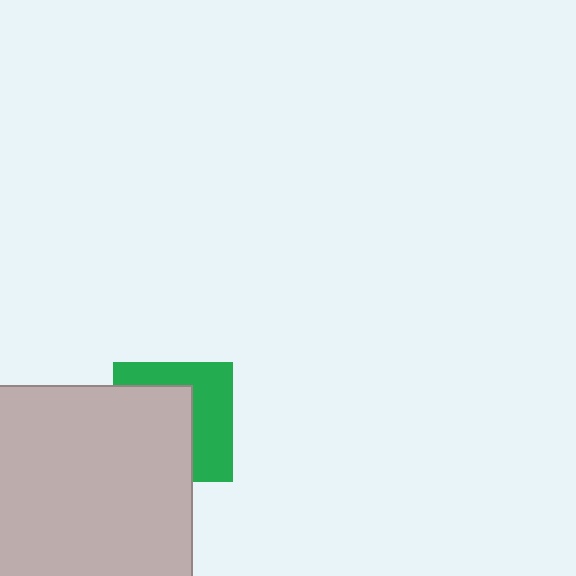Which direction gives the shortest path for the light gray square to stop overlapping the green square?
Moving left gives the shortest separation.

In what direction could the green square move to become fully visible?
The green square could move right. That would shift it out from behind the light gray square entirely.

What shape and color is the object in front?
The object in front is a light gray square.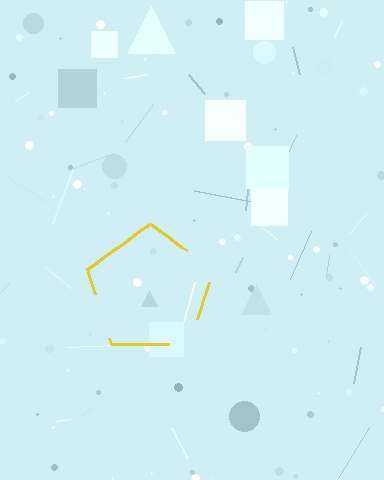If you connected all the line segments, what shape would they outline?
They would outline a pentagon.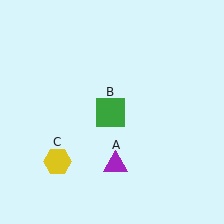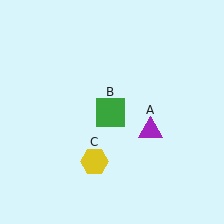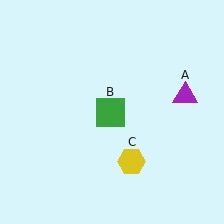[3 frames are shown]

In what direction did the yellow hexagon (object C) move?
The yellow hexagon (object C) moved right.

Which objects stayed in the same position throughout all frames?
Green square (object B) remained stationary.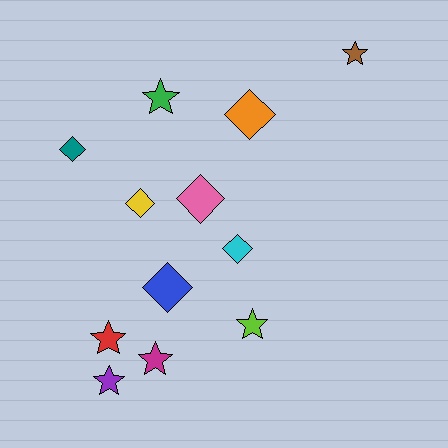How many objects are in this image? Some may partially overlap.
There are 12 objects.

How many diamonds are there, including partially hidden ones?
There are 6 diamonds.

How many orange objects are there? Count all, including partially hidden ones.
There is 1 orange object.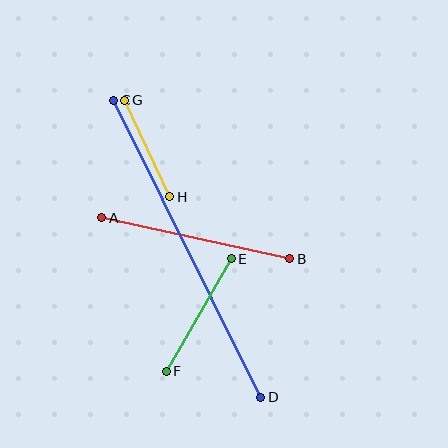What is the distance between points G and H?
The distance is approximately 107 pixels.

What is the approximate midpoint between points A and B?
The midpoint is at approximately (196, 238) pixels.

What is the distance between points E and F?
The distance is approximately 130 pixels.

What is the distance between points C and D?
The distance is approximately 331 pixels.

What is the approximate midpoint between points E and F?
The midpoint is at approximately (199, 315) pixels.